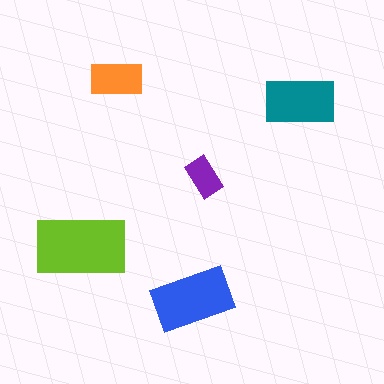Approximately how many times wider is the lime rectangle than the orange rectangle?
About 2 times wider.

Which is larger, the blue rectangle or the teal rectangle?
The blue one.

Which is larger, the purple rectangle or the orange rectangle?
The orange one.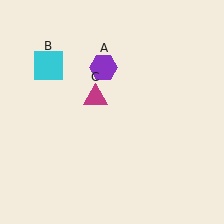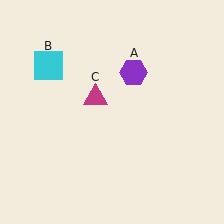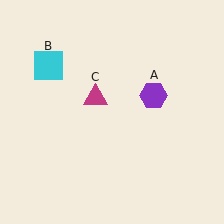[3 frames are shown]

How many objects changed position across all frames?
1 object changed position: purple hexagon (object A).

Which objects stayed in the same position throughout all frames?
Cyan square (object B) and magenta triangle (object C) remained stationary.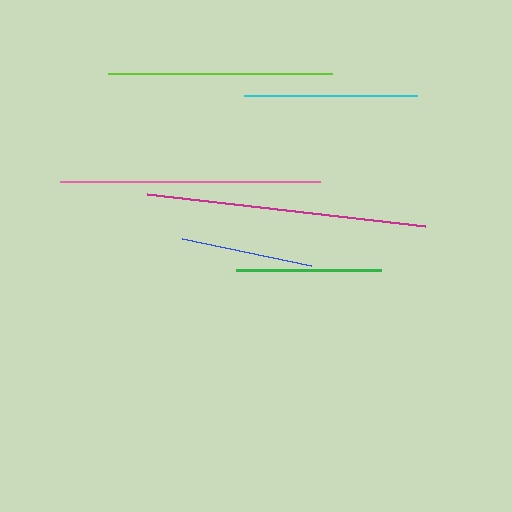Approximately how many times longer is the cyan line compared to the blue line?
The cyan line is approximately 1.3 times the length of the blue line.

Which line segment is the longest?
The magenta line is the longest at approximately 280 pixels.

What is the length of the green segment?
The green segment is approximately 146 pixels long.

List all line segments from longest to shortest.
From longest to shortest: magenta, pink, lime, cyan, green, blue.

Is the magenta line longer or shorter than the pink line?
The magenta line is longer than the pink line.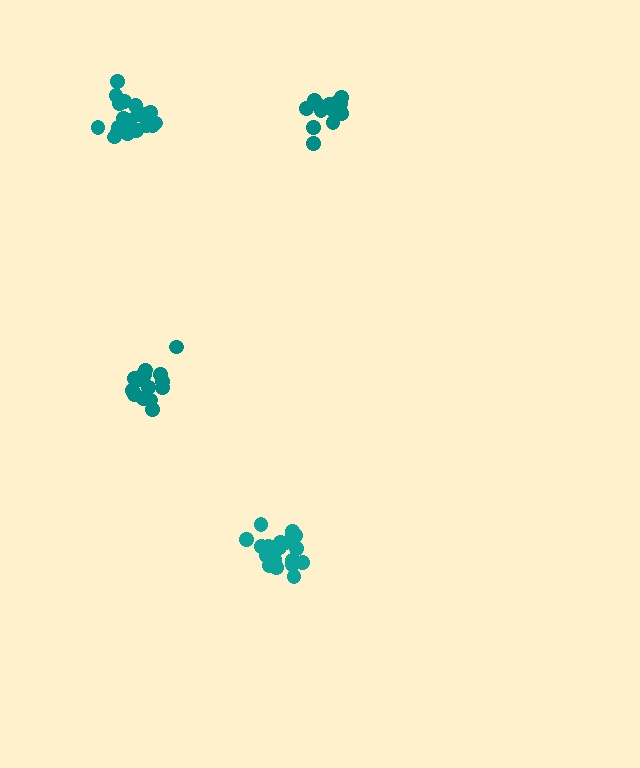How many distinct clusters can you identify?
There are 4 distinct clusters.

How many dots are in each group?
Group 1: 20 dots, Group 2: 20 dots, Group 3: 14 dots, Group 4: 15 dots (69 total).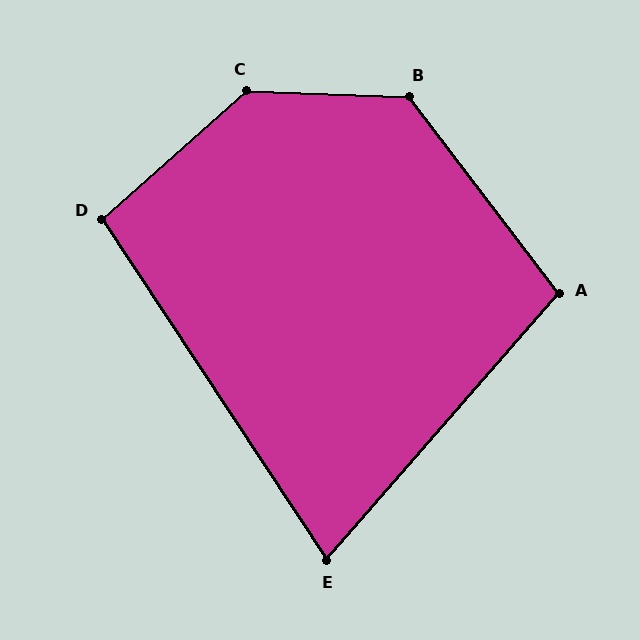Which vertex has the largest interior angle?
C, at approximately 136 degrees.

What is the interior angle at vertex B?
Approximately 129 degrees (obtuse).